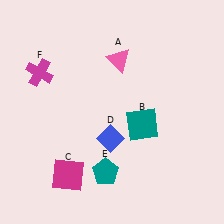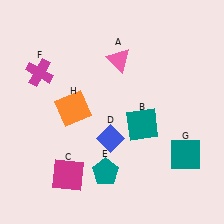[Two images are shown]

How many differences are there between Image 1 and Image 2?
There are 2 differences between the two images.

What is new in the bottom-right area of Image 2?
A teal square (G) was added in the bottom-right area of Image 2.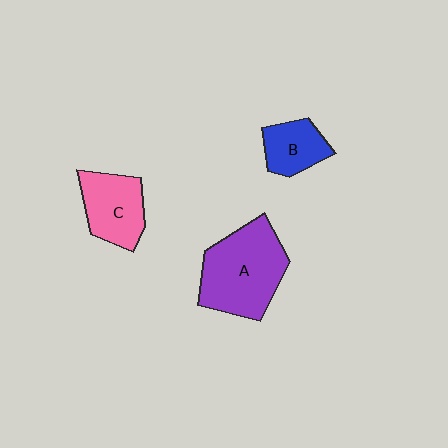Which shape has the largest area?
Shape A (purple).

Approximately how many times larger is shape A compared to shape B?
Approximately 2.2 times.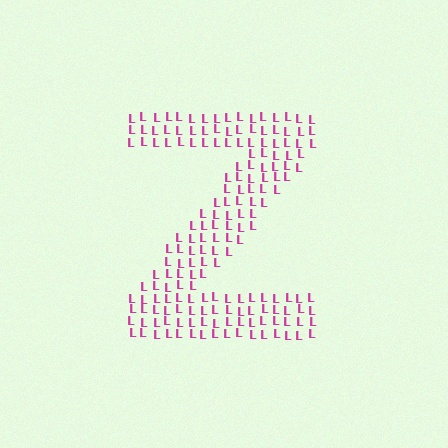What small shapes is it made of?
It is made of small letter L's.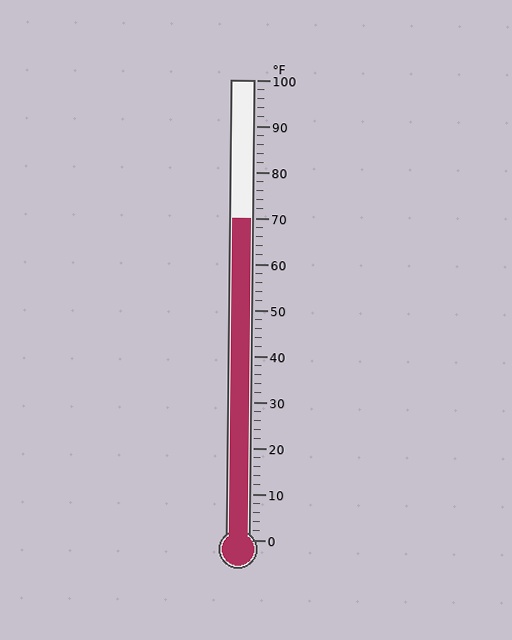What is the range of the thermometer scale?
The thermometer scale ranges from 0°F to 100°F.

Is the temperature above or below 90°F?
The temperature is below 90°F.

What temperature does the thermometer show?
The thermometer shows approximately 70°F.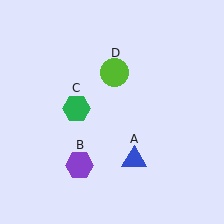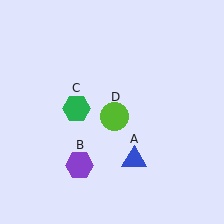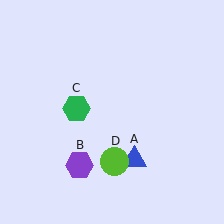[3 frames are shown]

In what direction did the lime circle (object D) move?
The lime circle (object D) moved down.